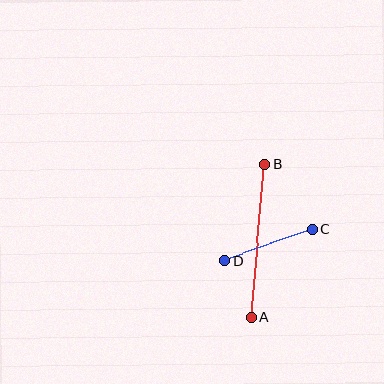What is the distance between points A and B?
The distance is approximately 154 pixels.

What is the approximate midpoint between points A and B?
The midpoint is at approximately (258, 241) pixels.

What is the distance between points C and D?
The distance is approximately 94 pixels.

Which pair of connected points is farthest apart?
Points A and B are farthest apart.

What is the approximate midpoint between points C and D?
The midpoint is at approximately (269, 245) pixels.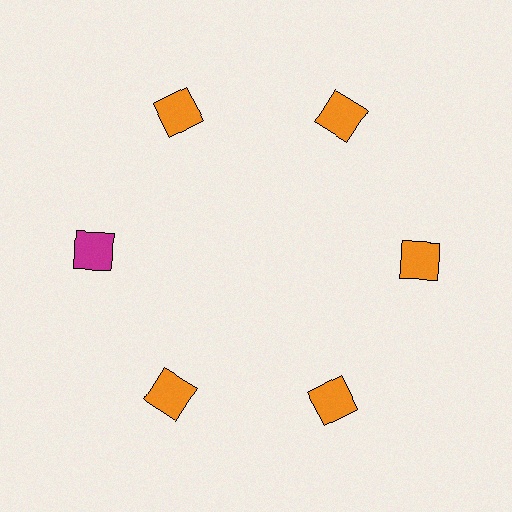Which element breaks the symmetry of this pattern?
The magenta square at roughly the 9 o'clock position breaks the symmetry. All other shapes are orange squares.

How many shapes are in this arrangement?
There are 6 shapes arranged in a ring pattern.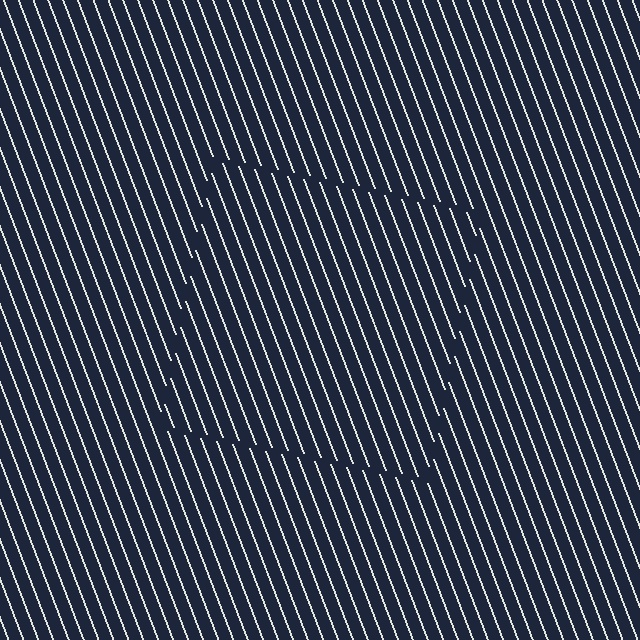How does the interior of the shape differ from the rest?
The interior of the shape contains the same grating, shifted by half a period — the contour is defined by the phase discontinuity where line-ends from the inner and outer gratings abut.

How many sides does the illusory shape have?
4 sides — the line-ends trace a square.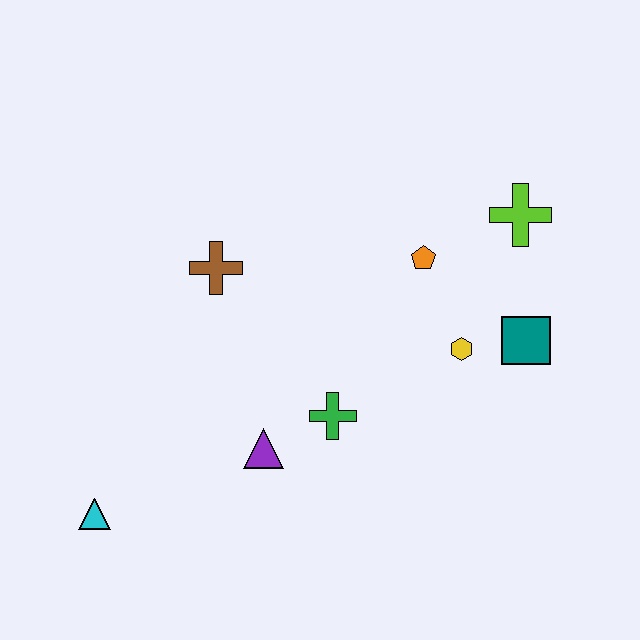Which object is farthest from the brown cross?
The teal square is farthest from the brown cross.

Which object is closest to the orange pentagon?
The yellow hexagon is closest to the orange pentagon.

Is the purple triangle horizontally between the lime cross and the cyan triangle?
Yes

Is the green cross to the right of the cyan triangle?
Yes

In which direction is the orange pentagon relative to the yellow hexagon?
The orange pentagon is above the yellow hexagon.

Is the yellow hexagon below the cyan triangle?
No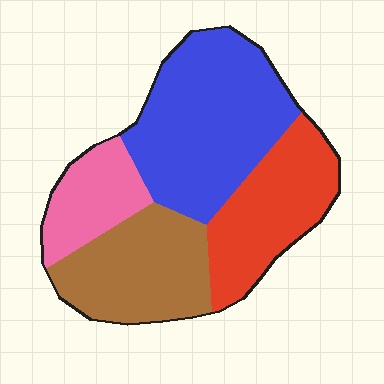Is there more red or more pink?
Red.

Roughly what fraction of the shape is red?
Red covers about 25% of the shape.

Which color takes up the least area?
Pink, at roughly 15%.